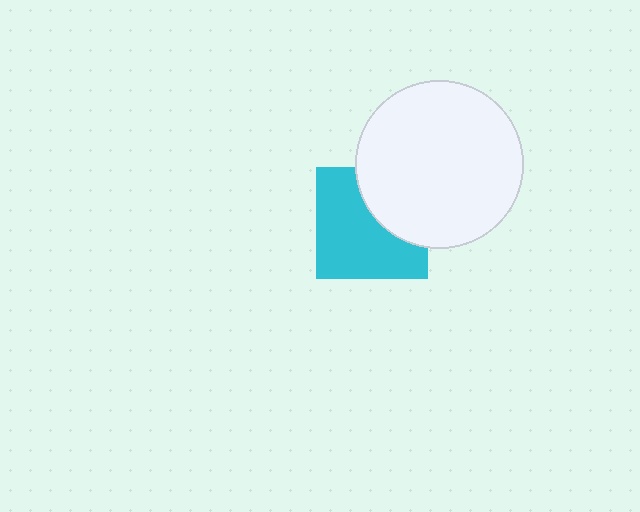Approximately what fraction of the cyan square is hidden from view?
Roughly 35% of the cyan square is hidden behind the white circle.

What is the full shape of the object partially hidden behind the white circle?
The partially hidden object is a cyan square.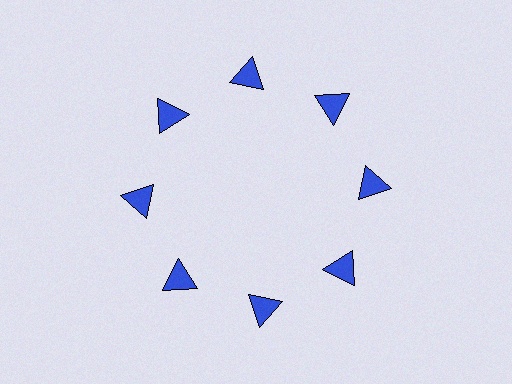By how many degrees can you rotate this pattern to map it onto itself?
The pattern maps onto itself every 45 degrees of rotation.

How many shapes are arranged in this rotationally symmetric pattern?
There are 8 shapes, arranged in 8 groups of 1.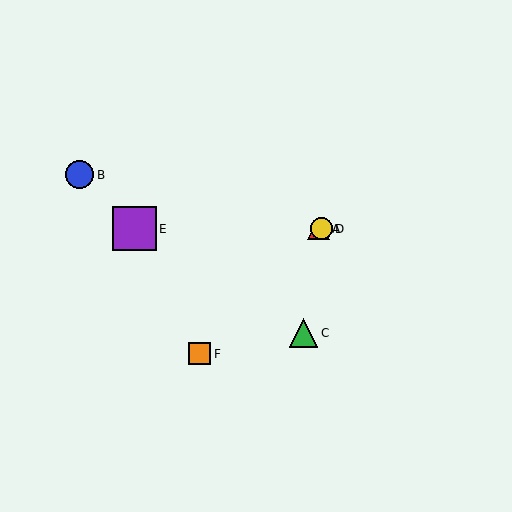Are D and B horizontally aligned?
No, D is at y≈229 and B is at y≈175.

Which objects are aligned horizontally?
Objects A, D, E are aligned horizontally.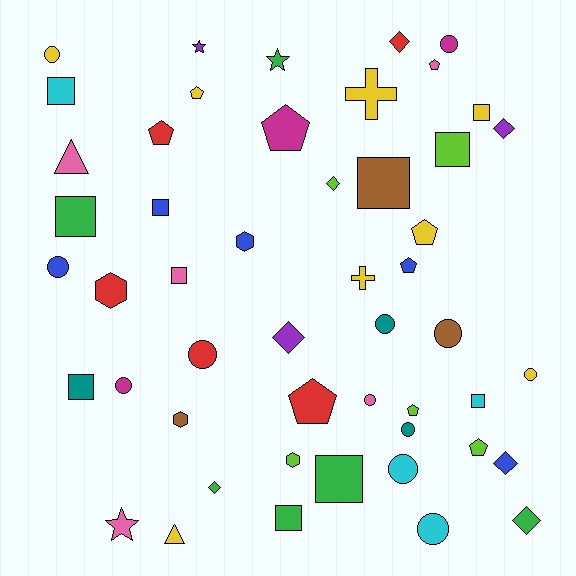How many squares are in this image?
There are 11 squares.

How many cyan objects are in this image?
There are 4 cyan objects.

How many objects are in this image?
There are 50 objects.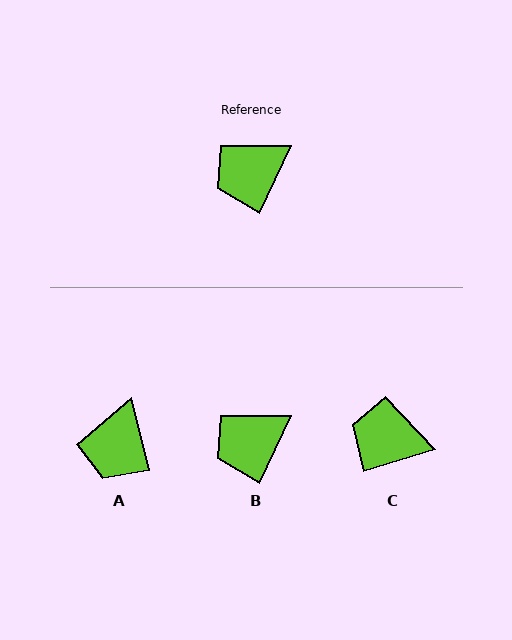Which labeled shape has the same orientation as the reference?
B.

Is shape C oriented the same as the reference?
No, it is off by about 47 degrees.